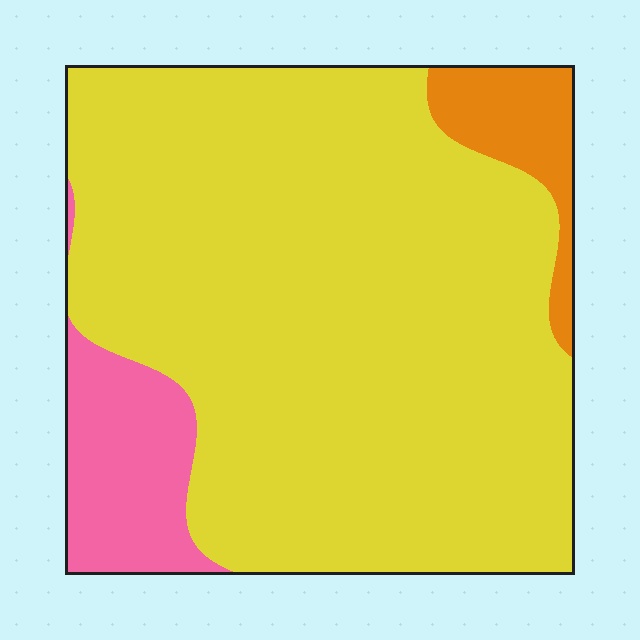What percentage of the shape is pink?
Pink covers about 10% of the shape.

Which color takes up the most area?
Yellow, at roughly 80%.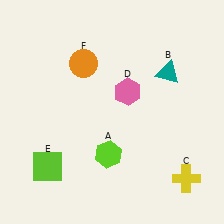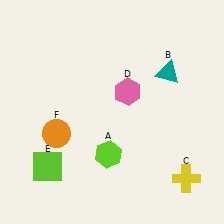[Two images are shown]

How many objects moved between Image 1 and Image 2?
1 object moved between the two images.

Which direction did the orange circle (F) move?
The orange circle (F) moved down.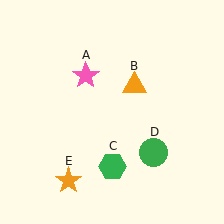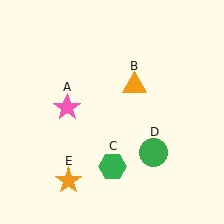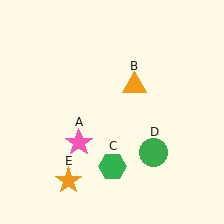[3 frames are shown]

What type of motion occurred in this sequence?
The pink star (object A) rotated counterclockwise around the center of the scene.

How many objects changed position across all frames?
1 object changed position: pink star (object A).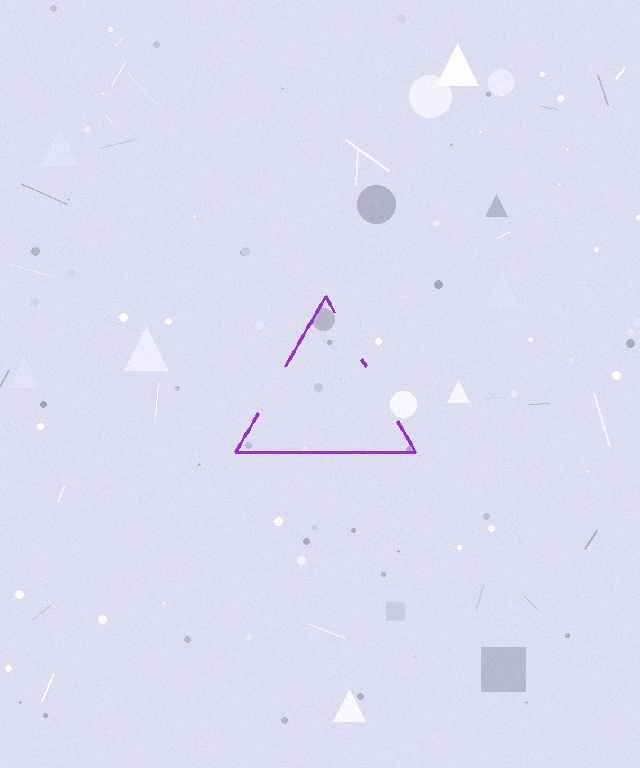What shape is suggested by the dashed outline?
The dashed outline suggests a triangle.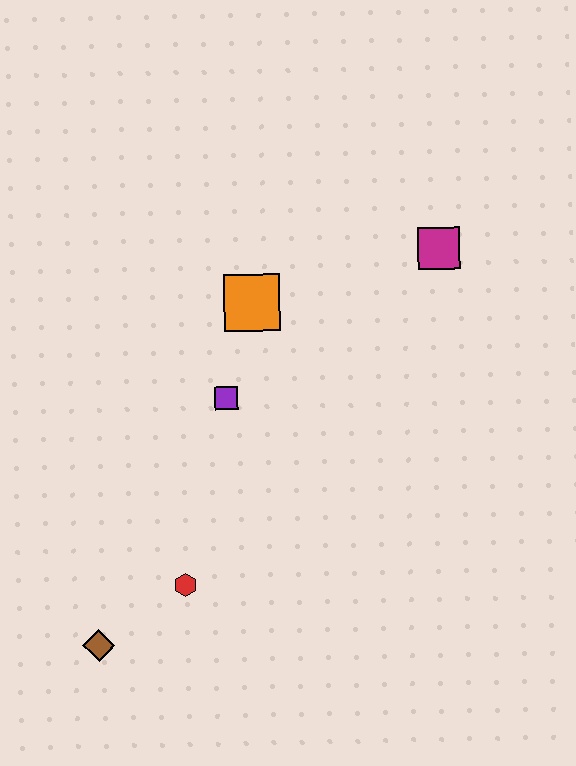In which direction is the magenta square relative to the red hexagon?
The magenta square is above the red hexagon.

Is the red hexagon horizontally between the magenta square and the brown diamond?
Yes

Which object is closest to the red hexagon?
The brown diamond is closest to the red hexagon.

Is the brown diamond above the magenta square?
No